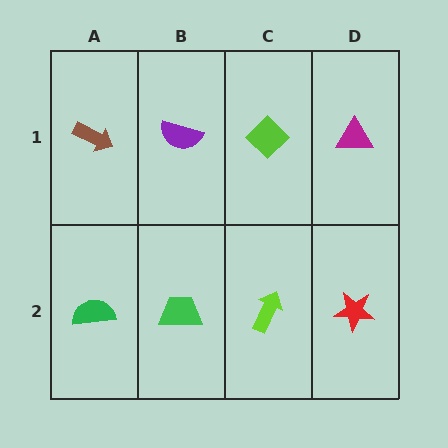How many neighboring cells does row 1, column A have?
2.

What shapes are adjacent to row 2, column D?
A magenta triangle (row 1, column D), a lime arrow (row 2, column C).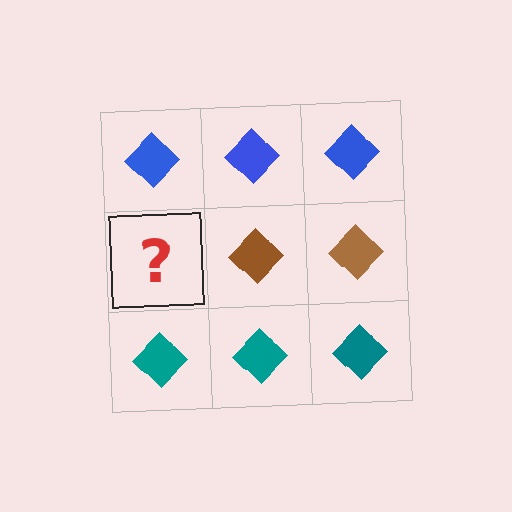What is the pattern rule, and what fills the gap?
The rule is that each row has a consistent color. The gap should be filled with a brown diamond.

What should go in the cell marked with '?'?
The missing cell should contain a brown diamond.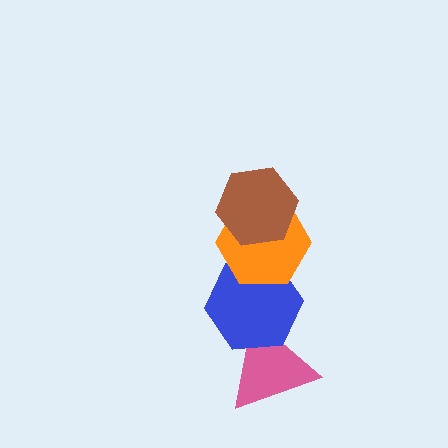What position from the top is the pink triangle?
The pink triangle is 4th from the top.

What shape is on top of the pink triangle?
The blue hexagon is on top of the pink triangle.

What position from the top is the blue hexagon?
The blue hexagon is 3rd from the top.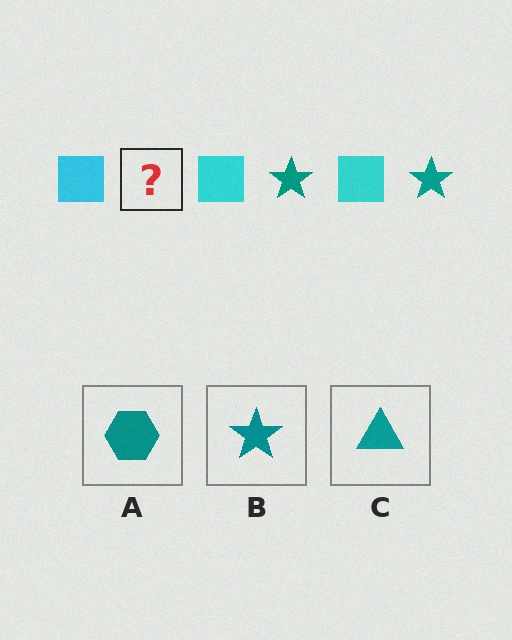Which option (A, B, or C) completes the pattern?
B.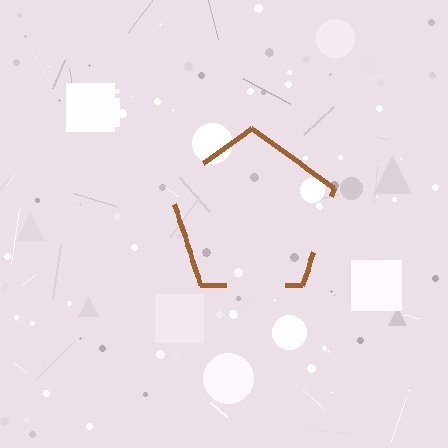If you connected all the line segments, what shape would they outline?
They would outline a pentagon.